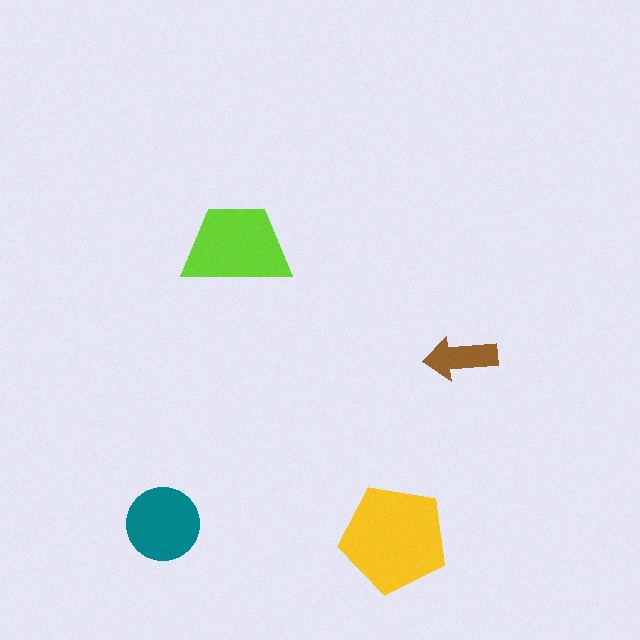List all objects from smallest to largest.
The brown arrow, the teal circle, the lime trapezoid, the yellow pentagon.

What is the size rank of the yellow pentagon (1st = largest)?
1st.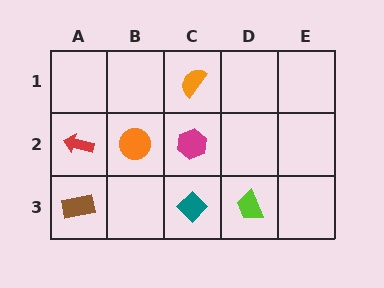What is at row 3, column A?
A brown rectangle.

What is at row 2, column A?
A red arrow.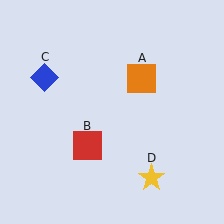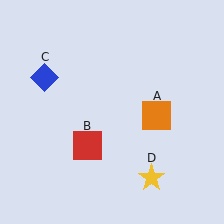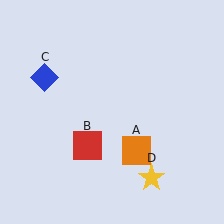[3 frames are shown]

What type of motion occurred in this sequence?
The orange square (object A) rotated clockwise around the center of the scene.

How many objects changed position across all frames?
1 object changed position: orange square (object A).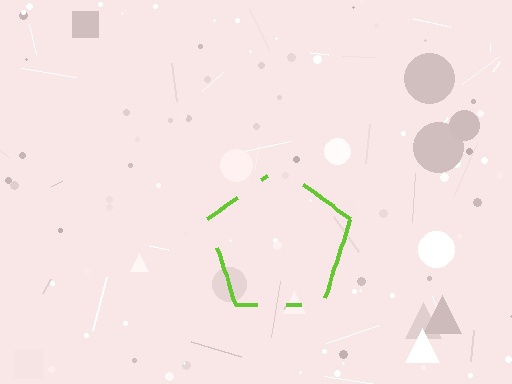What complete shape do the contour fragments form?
The contour fragments form a pentagon.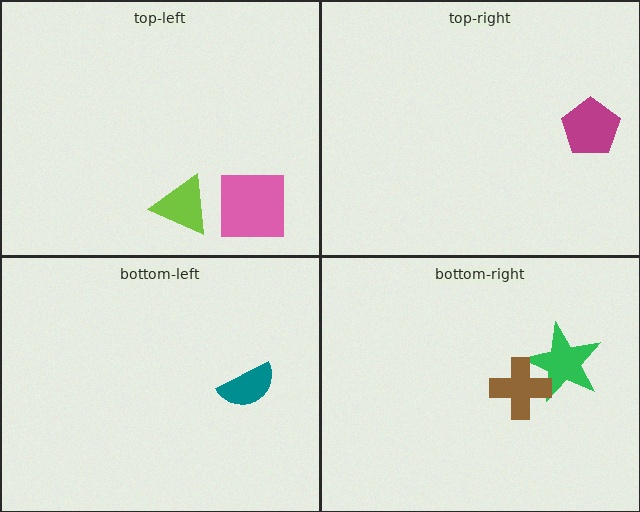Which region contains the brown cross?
The bottom-right region.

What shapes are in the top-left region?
The pink square, the lime triangle.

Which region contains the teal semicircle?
The bottom-left region.